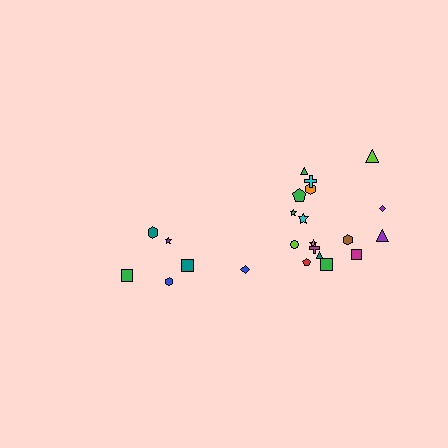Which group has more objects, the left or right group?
The right group.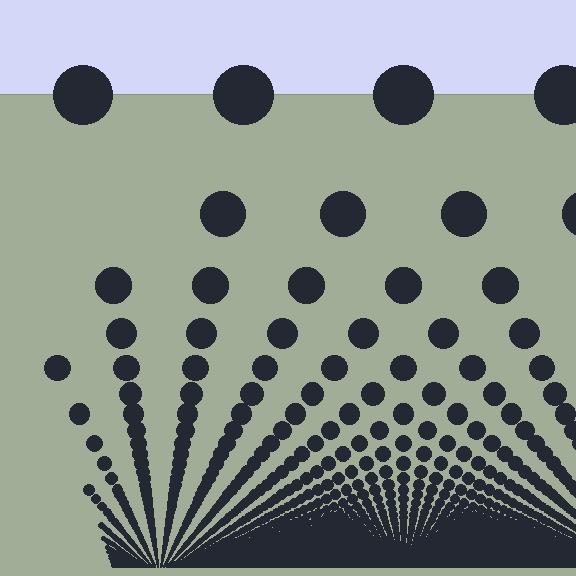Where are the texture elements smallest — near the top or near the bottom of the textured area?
Near the bottom.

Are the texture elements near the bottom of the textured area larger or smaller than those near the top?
Smaller. The gradient is inverted — elements near the bottom are smaller and denser.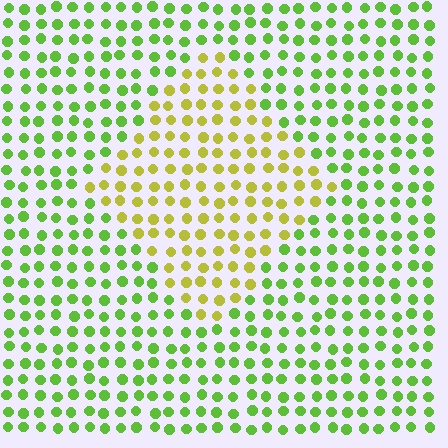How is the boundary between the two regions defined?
The boundary is defined purely by a slight shift in hue (about 40 degrees). Spacing, size, and orientation are identical on both sides.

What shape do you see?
I see a diamond.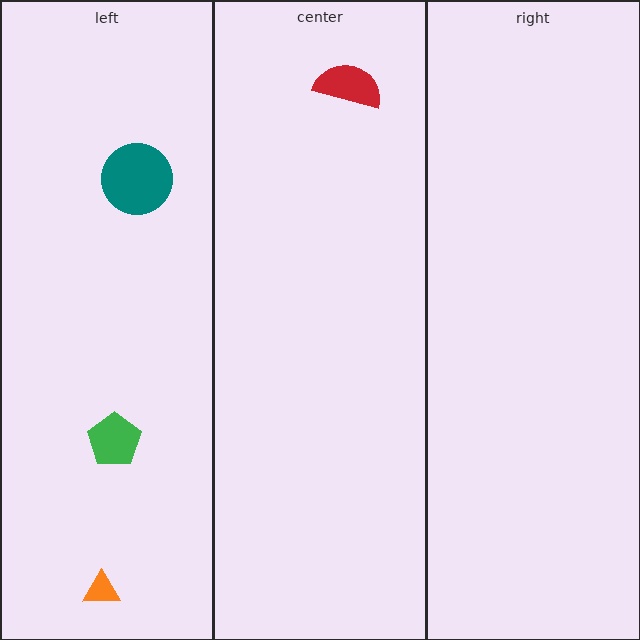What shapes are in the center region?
The red semicircle.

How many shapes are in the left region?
3.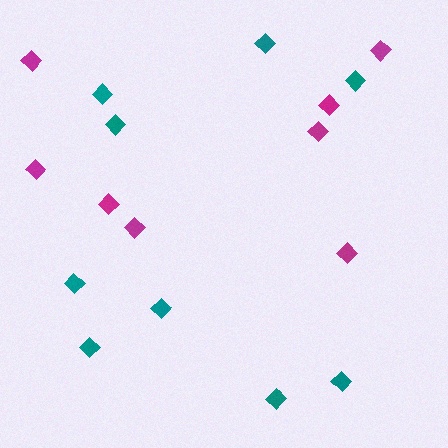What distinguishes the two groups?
There are 2 groups: one group of magenta diamonds (8) and one group of teal diamonds (9).